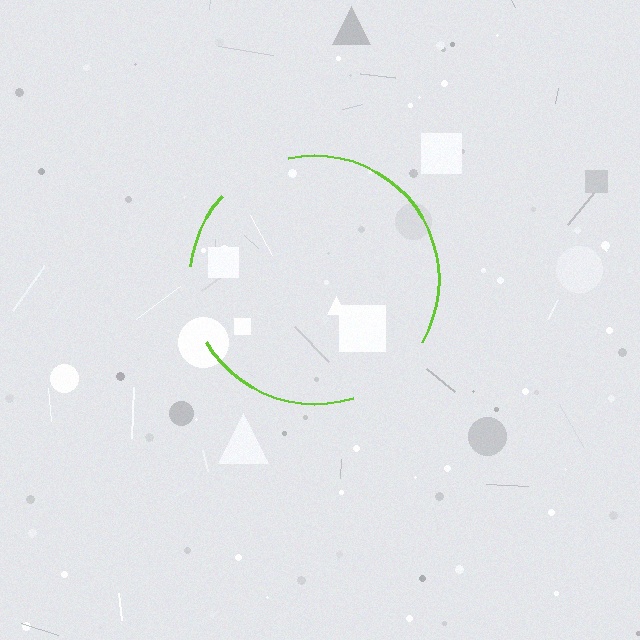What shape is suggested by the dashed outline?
The dashed outline suggests a circle.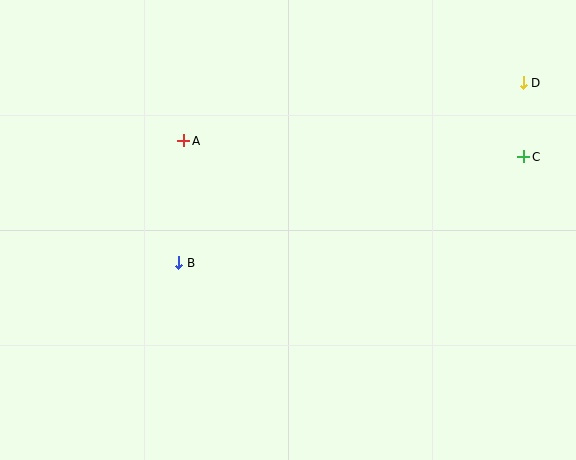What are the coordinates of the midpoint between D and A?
The midpoint between D and A is at (354, 112).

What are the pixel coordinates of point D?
Point D is at (523, 83).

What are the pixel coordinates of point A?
Point A is at (184, 141).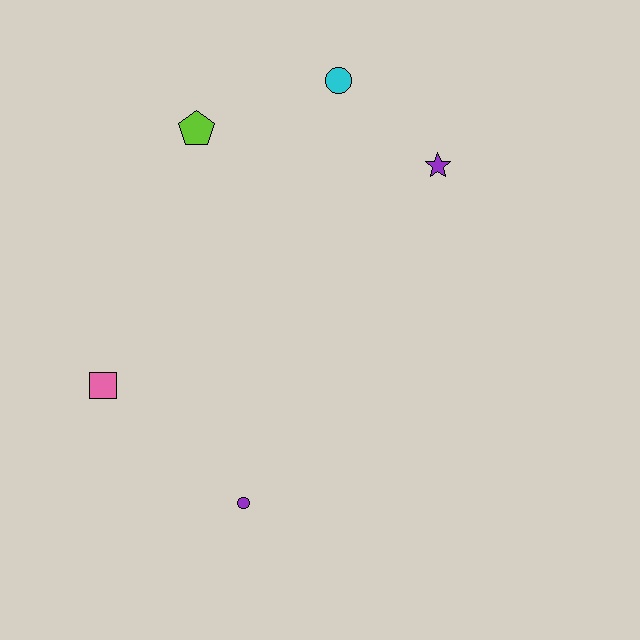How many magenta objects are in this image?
There are no magenta objects.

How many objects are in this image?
There are 5 objects.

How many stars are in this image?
There is 1 star.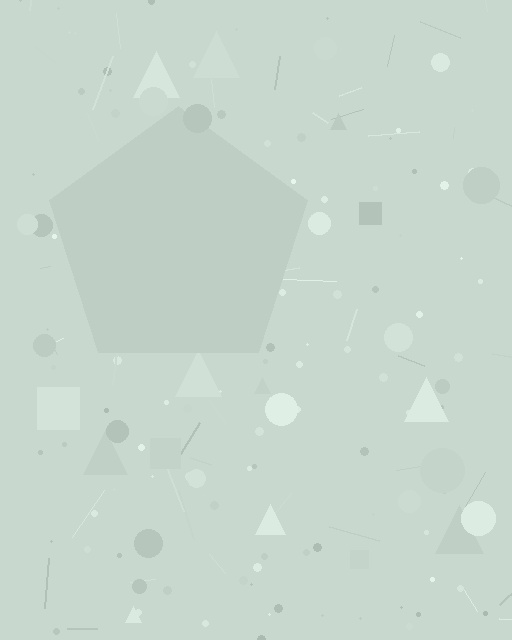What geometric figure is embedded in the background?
A pentagon is embedded in the background.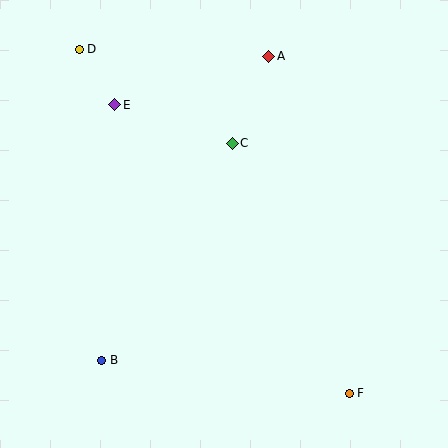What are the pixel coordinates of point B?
Point B is at (102, 360).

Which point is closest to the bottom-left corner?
Point B is closest to the bottom-left corner.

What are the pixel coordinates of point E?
Point E is at (115, 105).